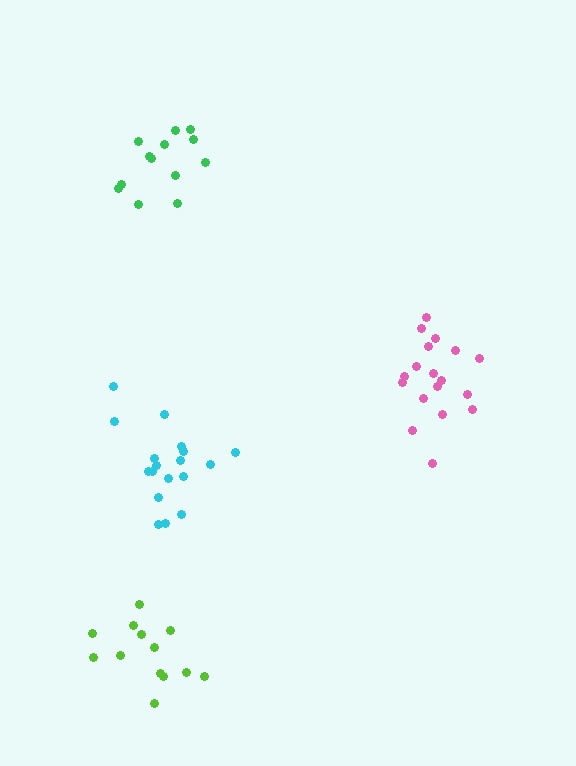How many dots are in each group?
Group 1: 13 dots, Group 2: 18 dots, Group 3: 18 dots, Group 4: 13 dots (62 total).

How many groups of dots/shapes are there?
There are 4 groups.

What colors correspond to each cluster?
The clusters are colored: lime, pink, cyan, green.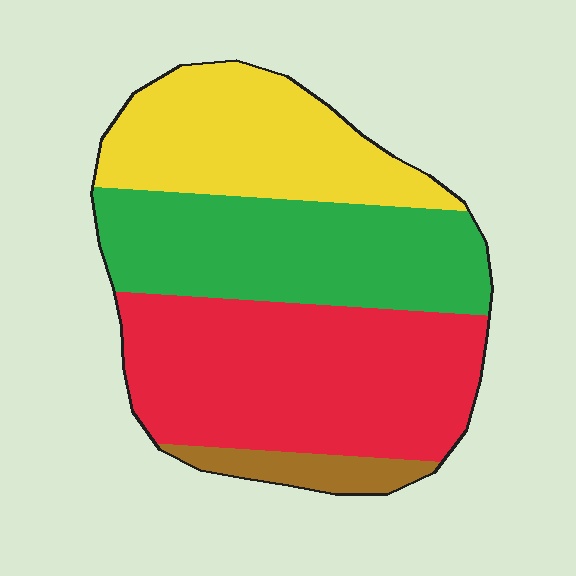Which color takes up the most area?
Red, at roughly 40%.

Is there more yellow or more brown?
Yellow.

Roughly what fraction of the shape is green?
Green covers roughly 30% of the shape.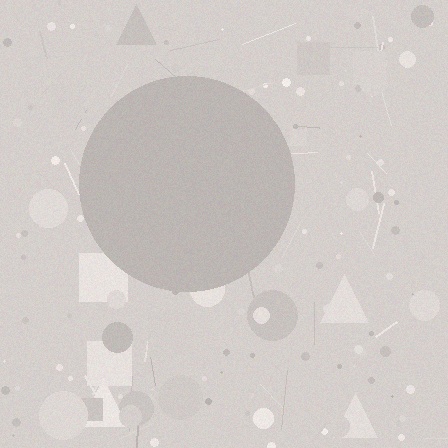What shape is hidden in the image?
A circle is hidden in the image.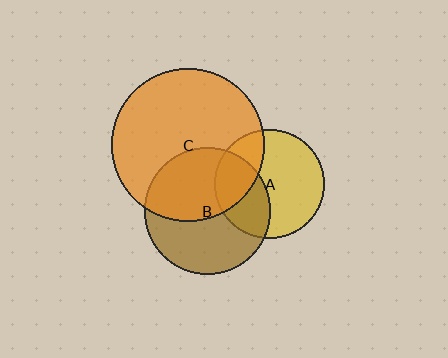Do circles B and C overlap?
Yes.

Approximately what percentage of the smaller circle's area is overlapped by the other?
Approximately 50%.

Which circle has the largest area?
Circle C (orange).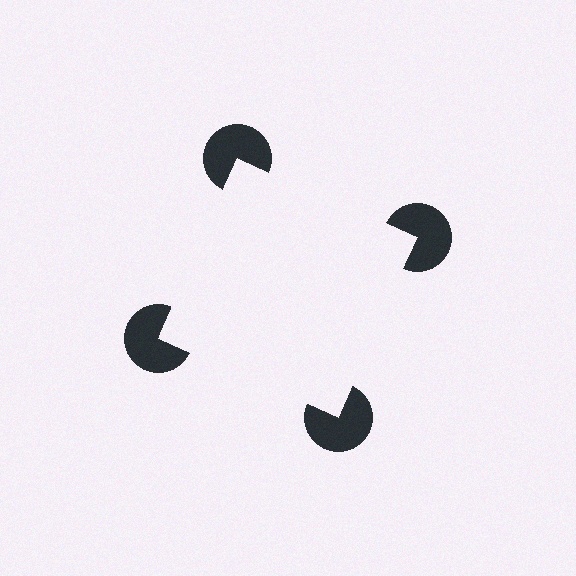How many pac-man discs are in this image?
There are 4 — one at each vertex of the illusory square.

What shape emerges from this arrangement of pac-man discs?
An illusory square — its edges are inferred from the aligned wedge cuts in the pac-man discs, not physically drawn.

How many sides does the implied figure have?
4 sides.